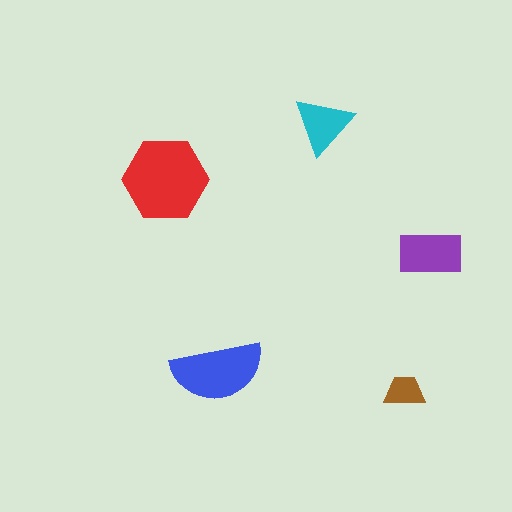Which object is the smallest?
The brown trapezoid.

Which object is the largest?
The red hexagon.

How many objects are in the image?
There are 5 objects in the image.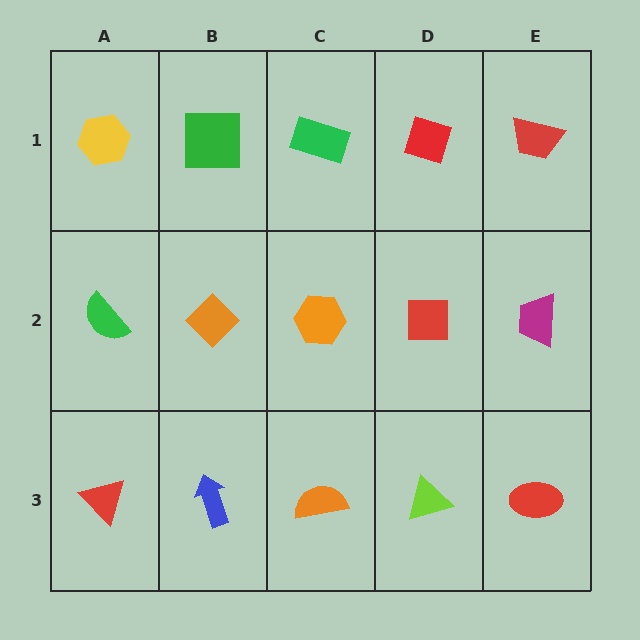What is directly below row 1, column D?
A red square.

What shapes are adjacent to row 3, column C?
An orange hexagon (row 2, column C), a blue arrow (row 3, column B), a lime triangle (row 3, column D).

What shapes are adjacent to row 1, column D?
A red square (row 2, column D), a green rectangle (row 1, column C), a red trapezoid (row 1, column E).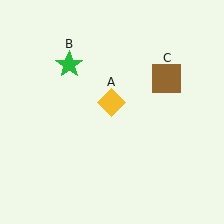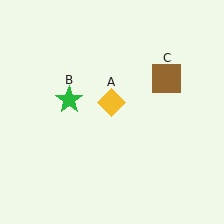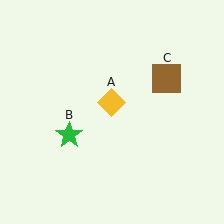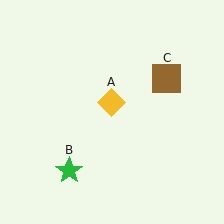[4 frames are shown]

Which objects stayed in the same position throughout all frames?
Yellow diamond (object A) and brown square (object C) remained stationary.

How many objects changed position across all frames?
1 object changed position: green star (object B).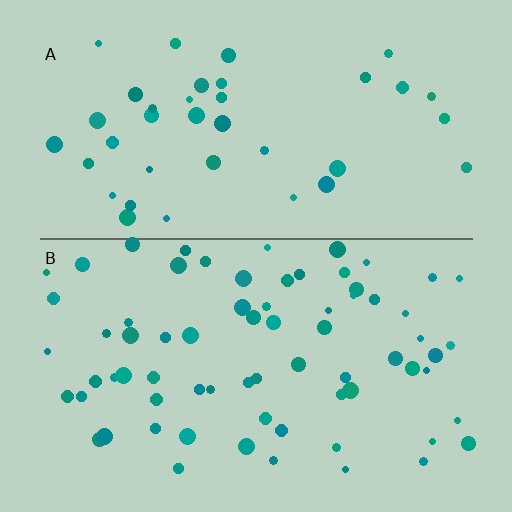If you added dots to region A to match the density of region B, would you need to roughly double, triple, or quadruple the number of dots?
Approximately double.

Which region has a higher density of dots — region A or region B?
B (the bottom).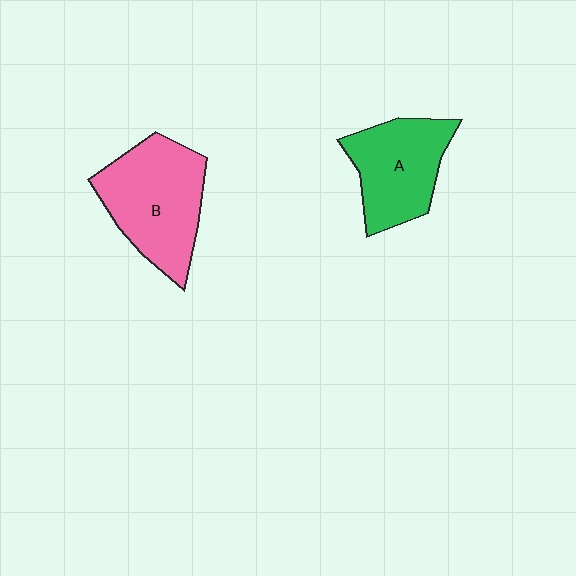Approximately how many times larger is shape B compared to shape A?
Approximately 1.2 times.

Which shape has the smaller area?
Shape A (green).